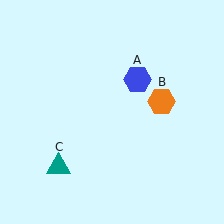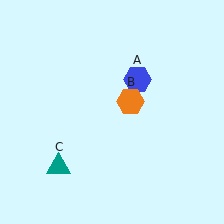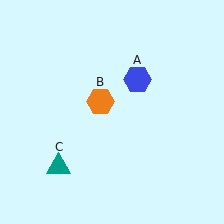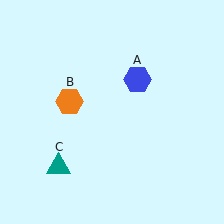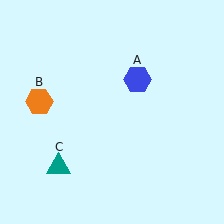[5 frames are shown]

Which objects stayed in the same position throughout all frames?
Blue hexagon (object A) and teal triangle (object C) remained stationary.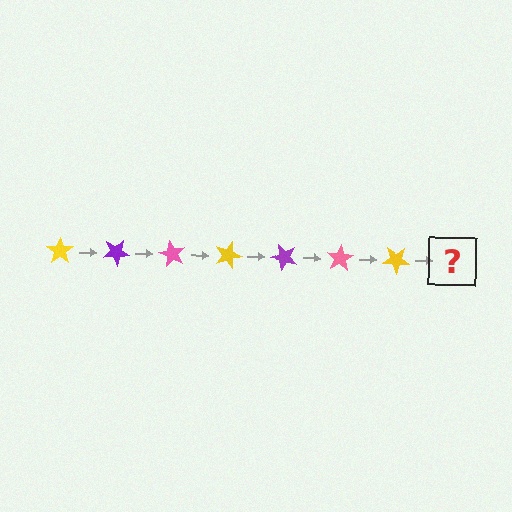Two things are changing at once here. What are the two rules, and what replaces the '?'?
The two rules are that it rotates 30 degrees each step and the color cycles through yellow, purple, and pink. The '?' should be a purple star, rotated 210 degrees from the start.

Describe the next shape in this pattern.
It should be a purple star, rotated 210 degrees from the start.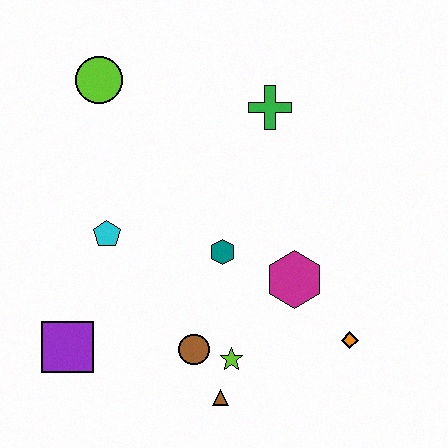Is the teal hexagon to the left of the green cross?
Yes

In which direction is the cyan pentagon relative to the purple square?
The cyan pentagon is above the purple square.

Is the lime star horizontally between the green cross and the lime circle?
Yes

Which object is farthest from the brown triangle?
The lime circle is farthest from the brown triangle.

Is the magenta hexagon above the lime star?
Yes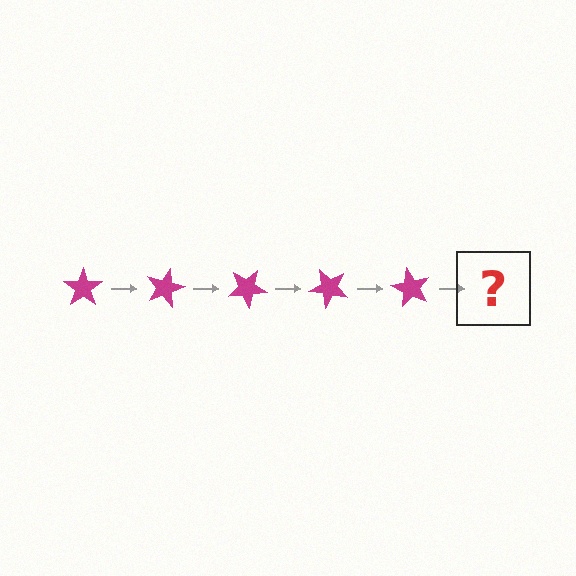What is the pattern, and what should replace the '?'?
The pattern is that the star rotates 15 degrees each step. The '?' should be a magenta star rotated 75 degrees.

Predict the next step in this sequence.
The next step is a magenta star rotated 75 degrees.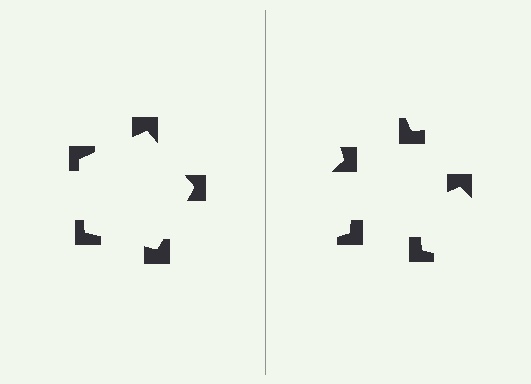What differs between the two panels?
The notched squares are positioned identically on both sides; only the wedge orientations differ. On the left they align to a pentagon; on the right they are misaligned.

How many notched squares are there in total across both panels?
10 — 5 on each side.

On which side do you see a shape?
An illusory pentagon appears on the left side. On the right side the wedge cuts are rotated, so no coherent shape forms.